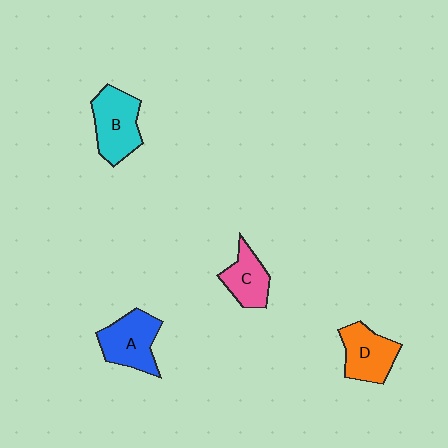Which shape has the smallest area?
Shape C (pink).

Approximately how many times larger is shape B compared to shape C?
Approximately 1.4 times.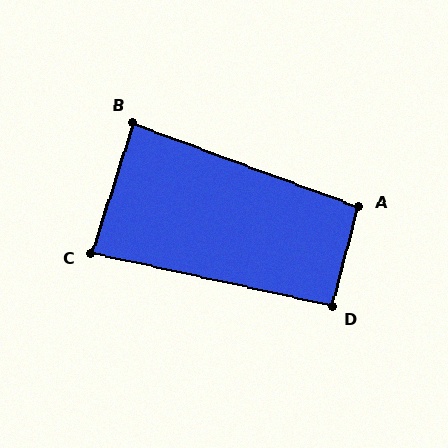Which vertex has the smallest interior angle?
C, at approximately 85 degrees.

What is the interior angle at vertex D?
Approximately 93 degrees (approximately right).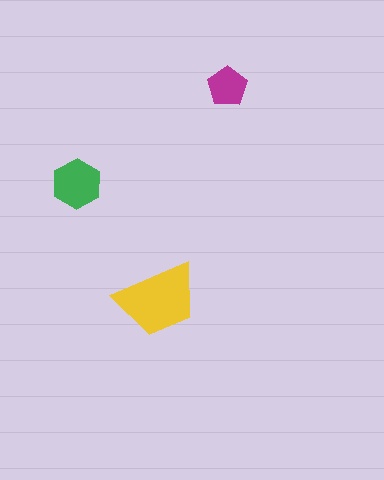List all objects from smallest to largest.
The magenta pentagon, the green hexagon, the yellow trapezoid.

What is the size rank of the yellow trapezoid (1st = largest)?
1st.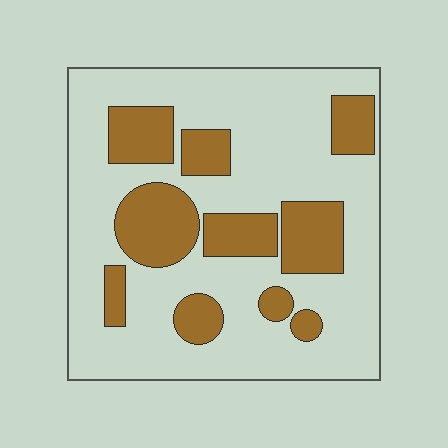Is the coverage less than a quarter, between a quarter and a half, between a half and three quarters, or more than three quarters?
Between a quarter and a half.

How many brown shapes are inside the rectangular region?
10.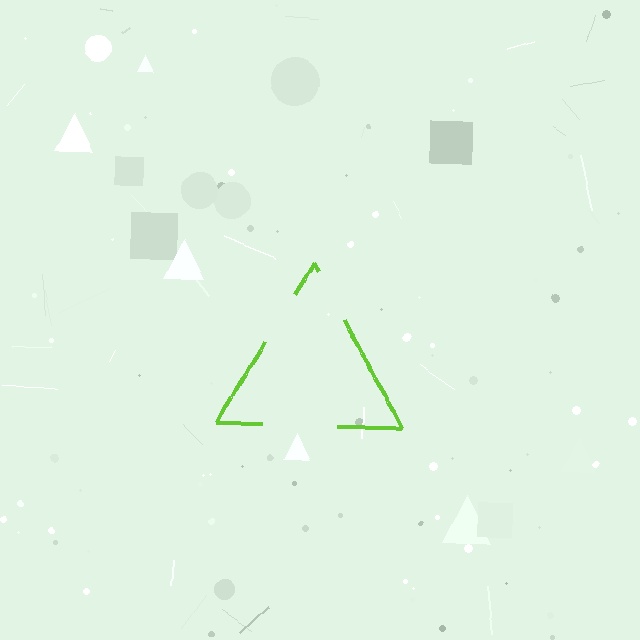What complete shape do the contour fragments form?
The contour fragments form a triangle.